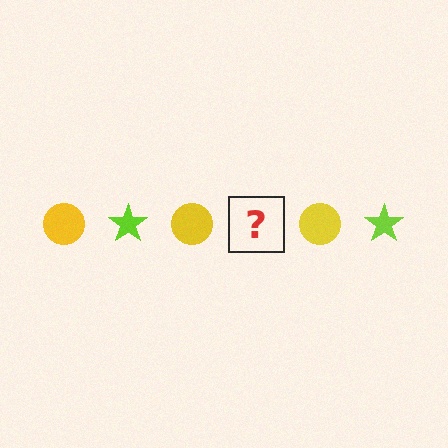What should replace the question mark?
The question mark should be replaced with a lime star.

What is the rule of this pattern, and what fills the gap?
The rule is that the pattern alternates between yellow circle and lime star. The gap should be filled with a lime star.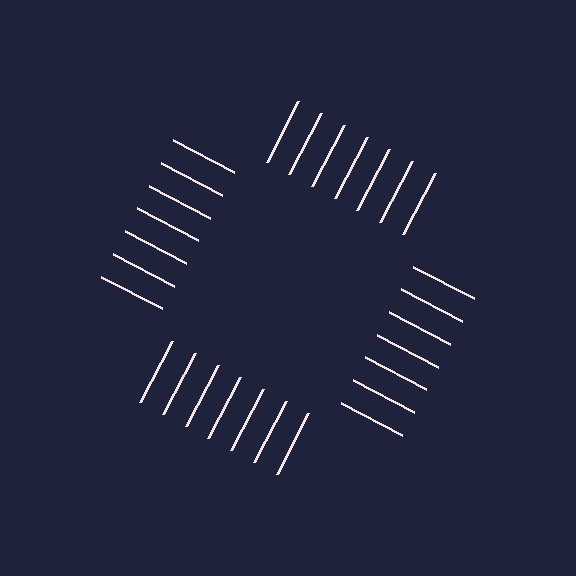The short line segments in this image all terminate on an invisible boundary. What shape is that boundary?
An illusory square — the line segments terminate on its edges but no continuous stroke is drawn.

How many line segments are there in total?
28 — 7 along each of the 4 edges.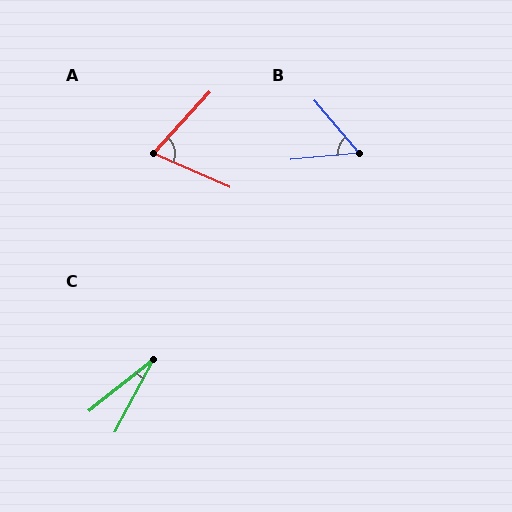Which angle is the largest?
A, at approximately 72 degrees.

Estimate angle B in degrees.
Approximately 55 degrees.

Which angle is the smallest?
C, at approximately 23 degrees.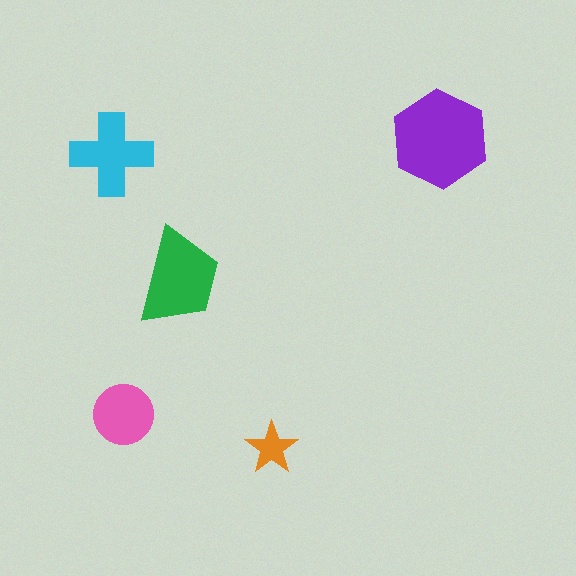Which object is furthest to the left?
The cyan cross is leftmost.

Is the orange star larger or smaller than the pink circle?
Smaller.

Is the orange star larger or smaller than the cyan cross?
Smaller.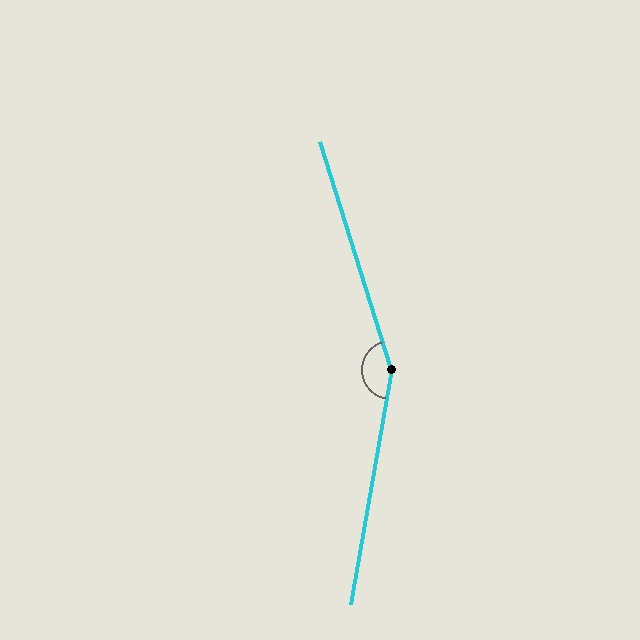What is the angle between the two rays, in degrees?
Approximately 153 degrees.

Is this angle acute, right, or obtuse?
It is obtuse.